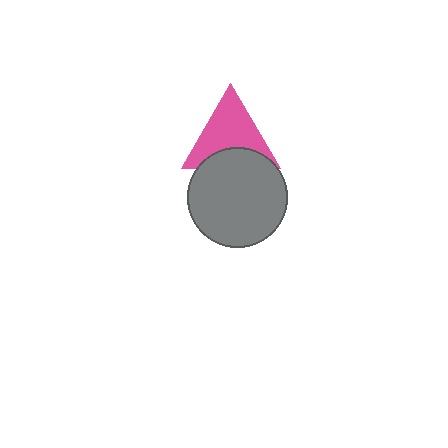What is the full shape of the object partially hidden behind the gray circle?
The partially hidden object is a pink triangle.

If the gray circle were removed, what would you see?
You would see the complete pink triangle.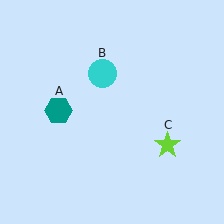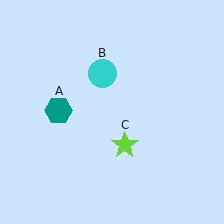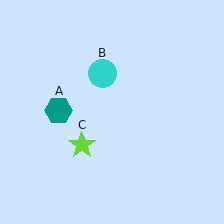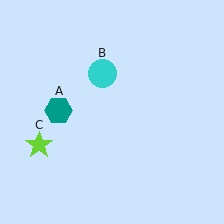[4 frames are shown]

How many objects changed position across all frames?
1 object changed position: lime star (object C).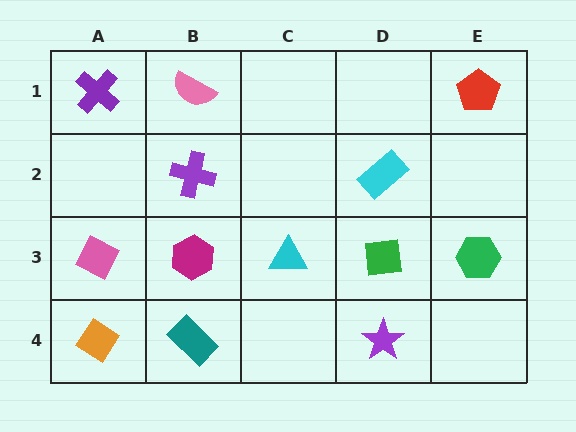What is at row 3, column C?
A cyan triangle.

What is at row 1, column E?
A red pentagon.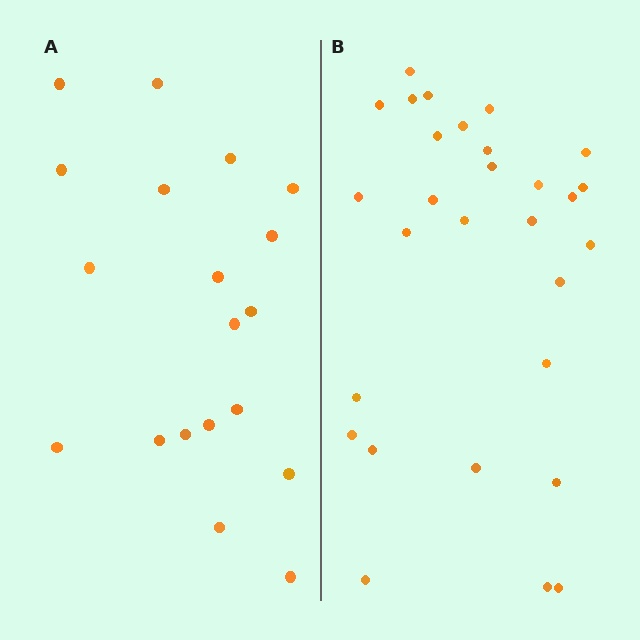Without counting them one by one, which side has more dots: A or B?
Region B (the right region) has more dots.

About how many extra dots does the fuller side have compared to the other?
Region B has roughly 10 or so more dots than region A.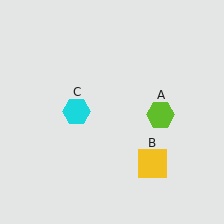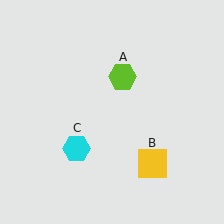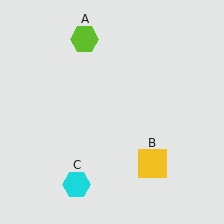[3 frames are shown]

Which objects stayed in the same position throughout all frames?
Yellow square (object B) remained stationary.